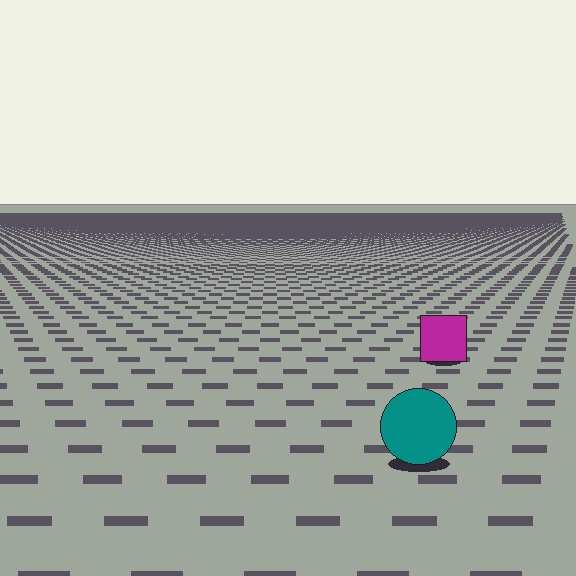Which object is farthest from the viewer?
The magenta square is farthest from the viewer. It appears smaller and the ground texture around it is denser.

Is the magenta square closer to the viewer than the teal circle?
No. The teal circle is closer — you can tell from the texture gradient: the ground texture is coarser near it.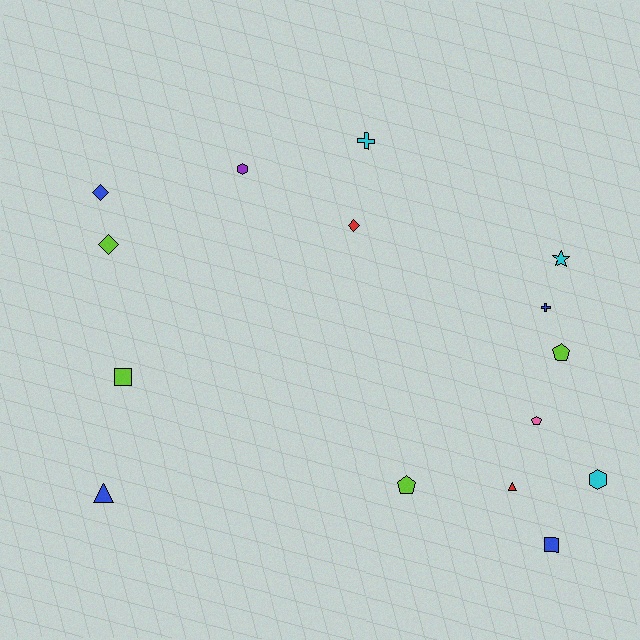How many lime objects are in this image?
There are 4 lime objects.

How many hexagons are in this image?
There are 2 hexagons.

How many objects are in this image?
There are 15 objects.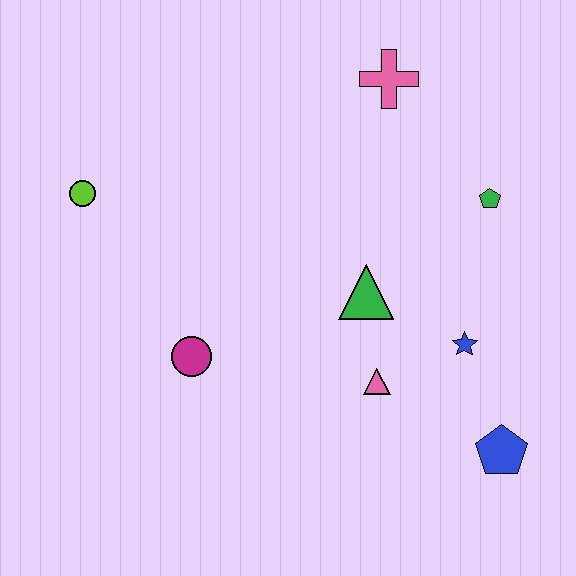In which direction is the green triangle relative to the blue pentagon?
The green triangle is above the blue pentagon.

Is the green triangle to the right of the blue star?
No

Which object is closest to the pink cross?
The green pentagon is closest to the pink cross.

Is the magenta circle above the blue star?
No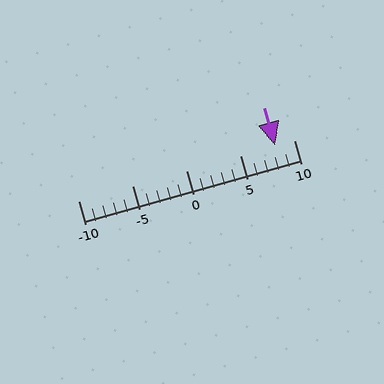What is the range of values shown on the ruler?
The ruler shows values from -10 to 10.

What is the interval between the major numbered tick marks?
The major tick marks are spaced 5 units apart.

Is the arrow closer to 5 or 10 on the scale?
The arrow is closer to 10.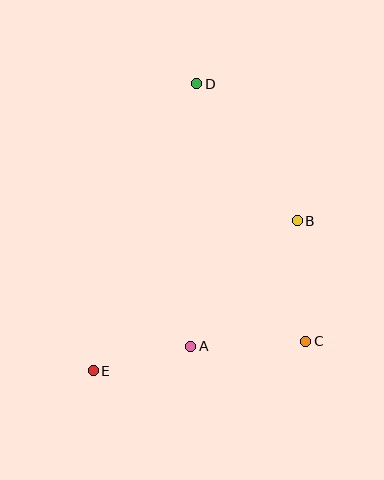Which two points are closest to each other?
Points A and E are closest to each other.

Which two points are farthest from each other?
Points D and E are farthest from each other.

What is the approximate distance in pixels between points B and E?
The distance between B and E is approximately 254 pixels.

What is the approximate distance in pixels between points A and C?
The distance between A and C is approximately 115 pixels.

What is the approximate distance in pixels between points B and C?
The distance between B and C is approximately 121 pixels.